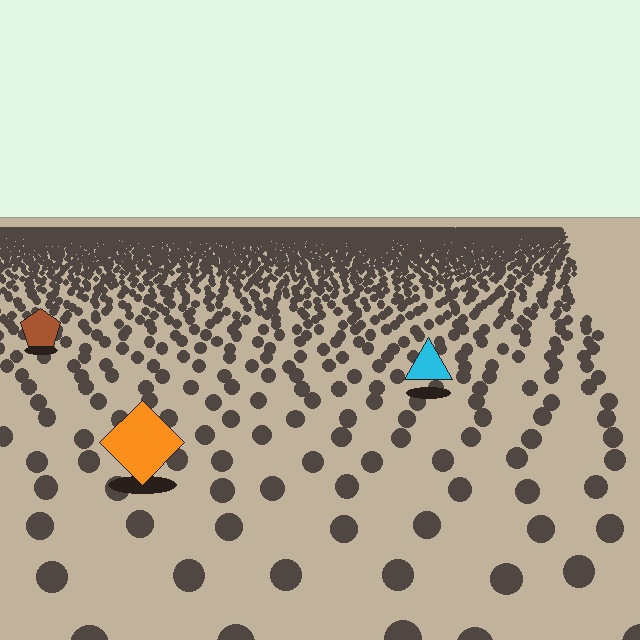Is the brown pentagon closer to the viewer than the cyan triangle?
No. The cyan triangle is closer — you can tell from the texture gradient: the ground texture is coarser near it.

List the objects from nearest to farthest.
From nearest to farthest: the orange diamond, the cyan triangle, the brown pentagon.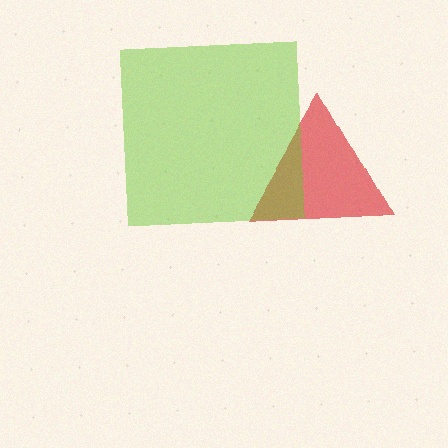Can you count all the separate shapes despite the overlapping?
Yes, there are 2 separate shapes.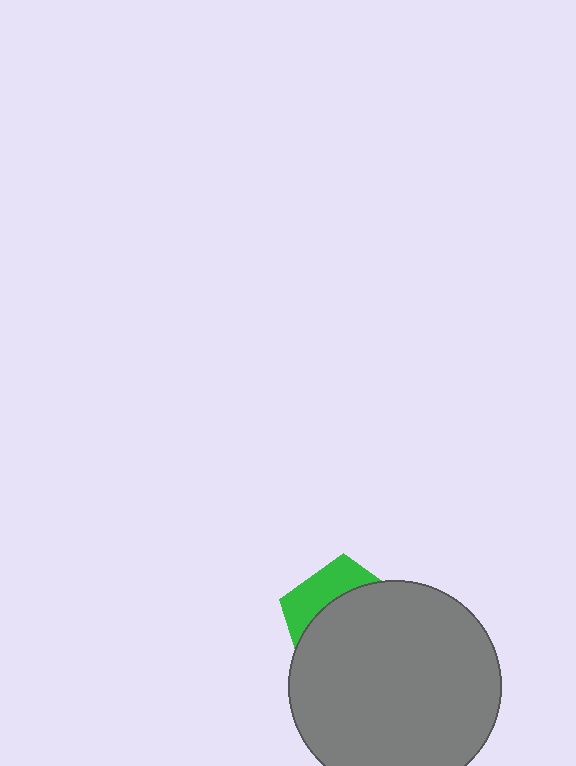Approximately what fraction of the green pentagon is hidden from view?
Roughly 69% of the green pentagon is hidden behind the gray circle.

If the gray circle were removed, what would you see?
You would see the complete green pentagon.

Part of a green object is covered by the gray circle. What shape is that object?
It is a pentagon.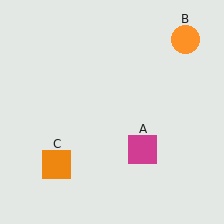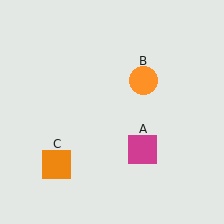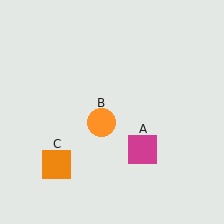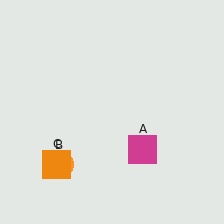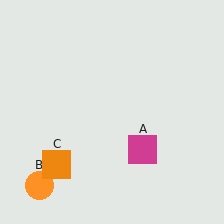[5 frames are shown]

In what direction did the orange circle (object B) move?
The orange circle (object B) moved down and to the left.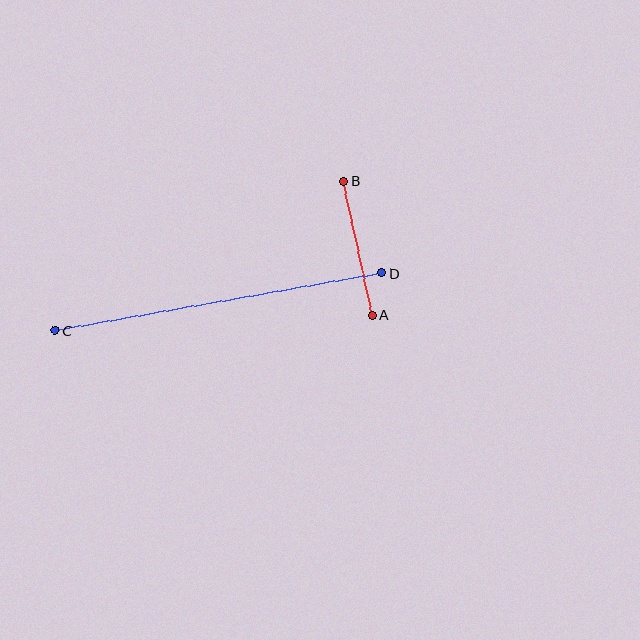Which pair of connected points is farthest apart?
Points C and D are farthest apart.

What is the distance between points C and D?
The distance is approximately 331 pixels.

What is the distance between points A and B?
The distance is approximately 137 pixels.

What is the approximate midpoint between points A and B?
The midpoint is at approximately (358, 248) pixels.